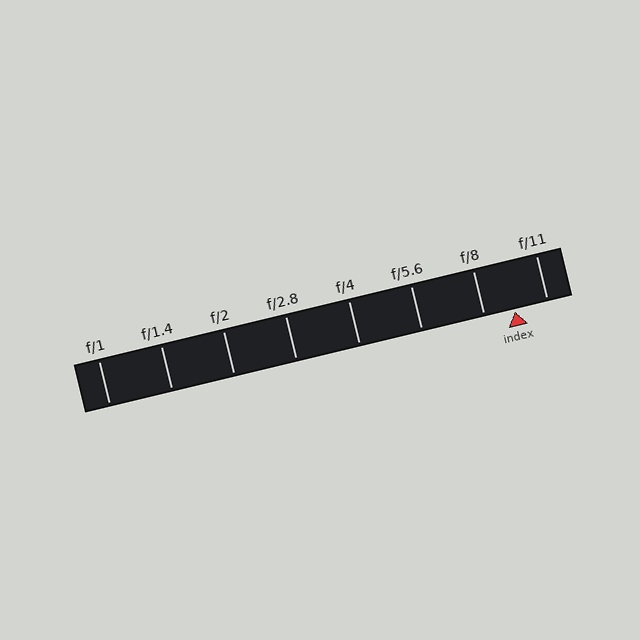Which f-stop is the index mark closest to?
The index mark is closest to f/8.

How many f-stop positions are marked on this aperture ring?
There are 8 f-stop positions marked.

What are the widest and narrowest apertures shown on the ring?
The widest aperture shown is f/1 and the narrowest is f/11.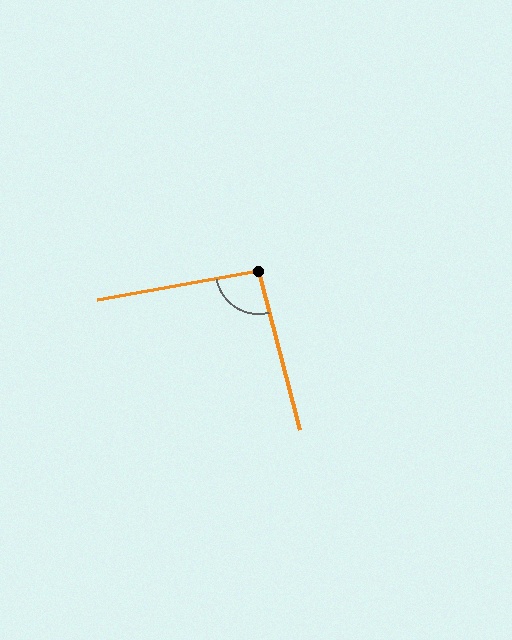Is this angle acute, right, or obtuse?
It is approximately a right angle.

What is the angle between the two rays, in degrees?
Approximately 94 degrees.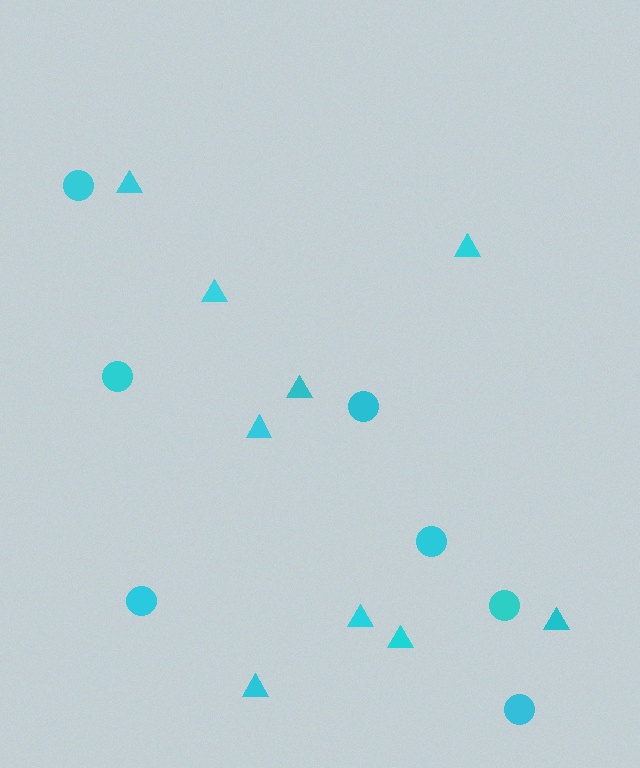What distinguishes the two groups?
There are 2 groups: one group of circles (7) and one group of triangles (9).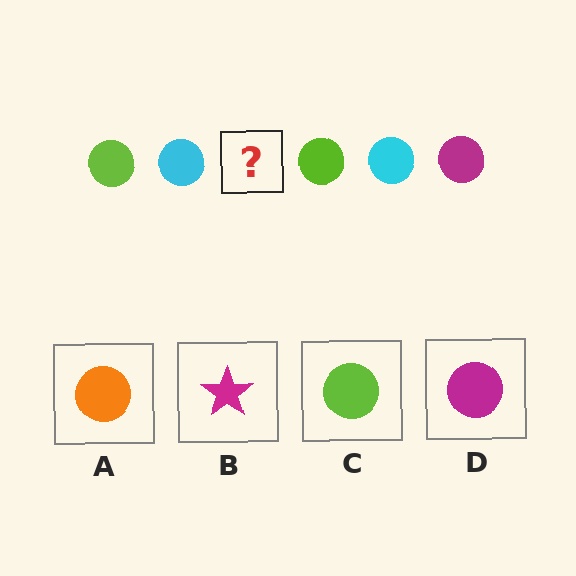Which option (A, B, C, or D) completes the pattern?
D.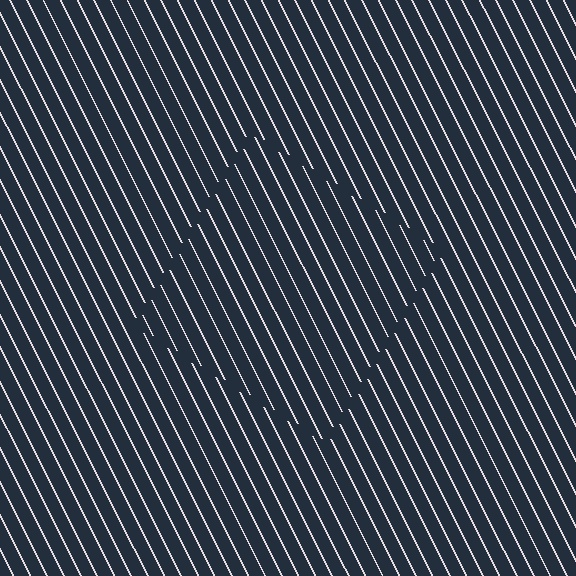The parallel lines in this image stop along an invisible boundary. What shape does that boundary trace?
An illusory square. The interior of the shape contains the same grating, shifted by half a period — the contour is defined by the phase discontinuity where line-ends from the inner and outer gratings abut.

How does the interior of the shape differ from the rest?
The interior of the shape contains the same grating, shifted by half a period — the contour is defined by the phase discontinuity where line-ends from the inner and outer gratings abut.